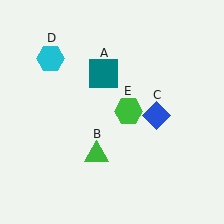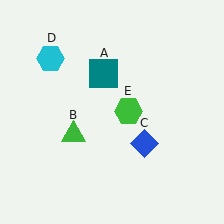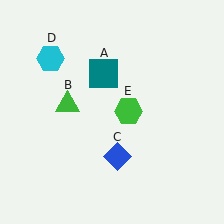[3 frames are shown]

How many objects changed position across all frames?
2 objects changed position: green triangle (object B), blue diamond (object C).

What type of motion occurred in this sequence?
The green triangle (object B), blue diamond (object C) rotated clockwise around the center of the scene.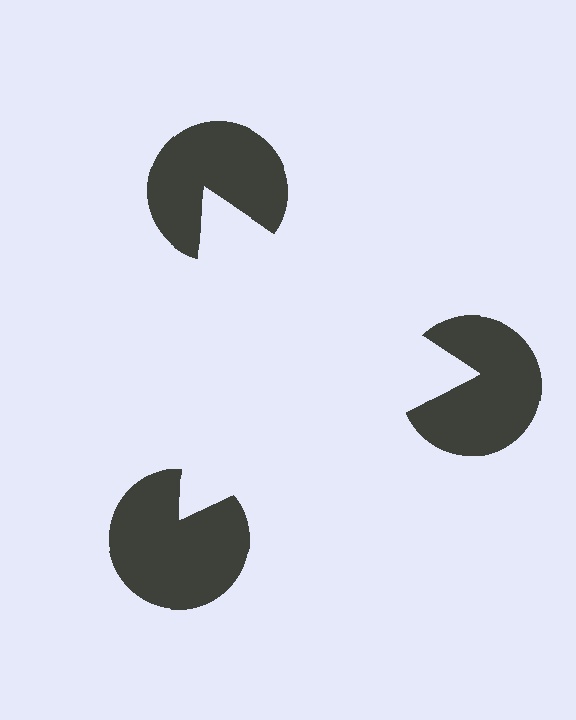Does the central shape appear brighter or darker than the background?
It typically appears slightly brighter than the background, even though no actual brightness change is drawn.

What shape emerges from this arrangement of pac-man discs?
An illusory triangle — its edges are inferred from the aligned wedge cuts in the pac-man discs, not physically drawn.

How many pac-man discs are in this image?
There are 3 — one at each vertex of the illusory triangle.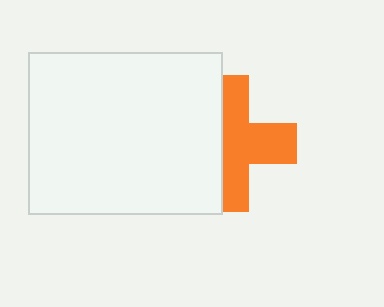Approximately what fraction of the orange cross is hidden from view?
Roughly 43% of the orange cross is hidden behind the white rectangle.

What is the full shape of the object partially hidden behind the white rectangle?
The partially hidden object is an orange cross.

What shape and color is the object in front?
The object in front is a white rectangle.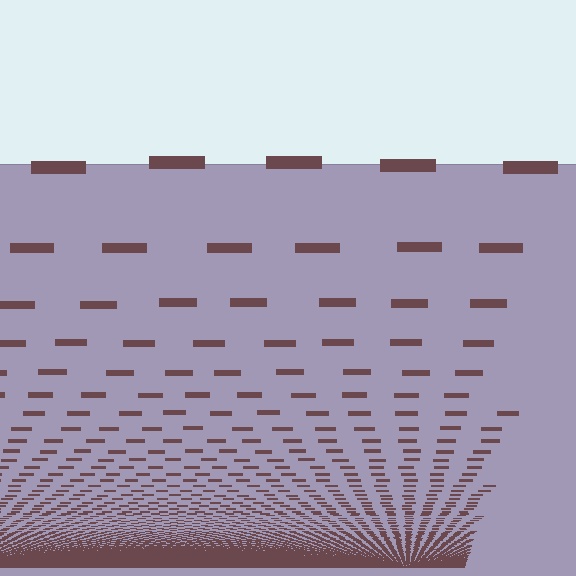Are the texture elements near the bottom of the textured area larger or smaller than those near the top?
Smaller. The gradient is inverted — elements near the bottom are smaller and denser.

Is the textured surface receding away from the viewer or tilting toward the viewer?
The surface appears to tilt toward the viewer. Texture elements get larger and sparser toward the top.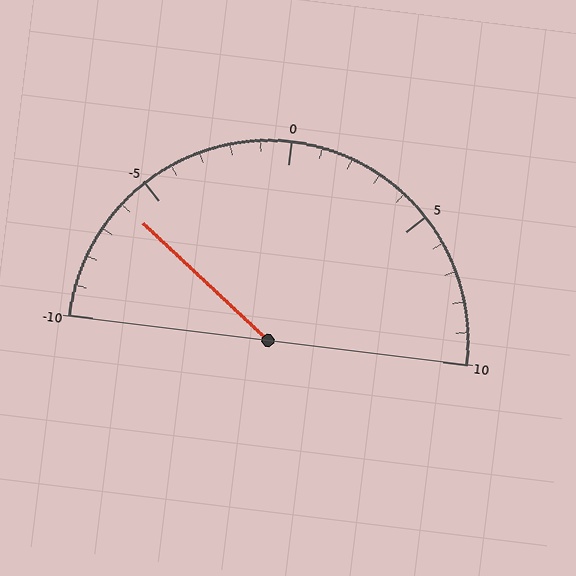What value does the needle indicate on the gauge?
The needle indicates approximately -6.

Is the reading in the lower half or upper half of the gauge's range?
The reading is in the lower half of the range (-10 to 10).